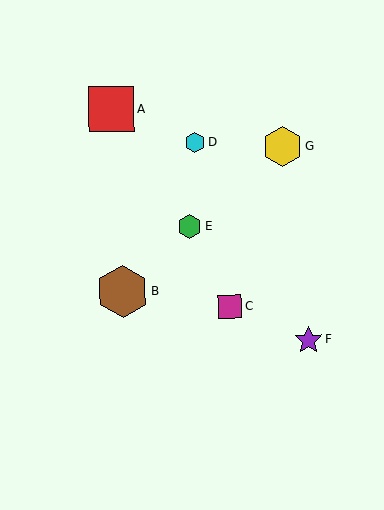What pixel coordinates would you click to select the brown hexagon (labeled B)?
Click at (122, 292) to select the brown hexagon B.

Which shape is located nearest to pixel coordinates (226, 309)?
The magenta square (labeled C) at (230, 307) is nearest to that location.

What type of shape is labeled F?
Shape F is a purple star.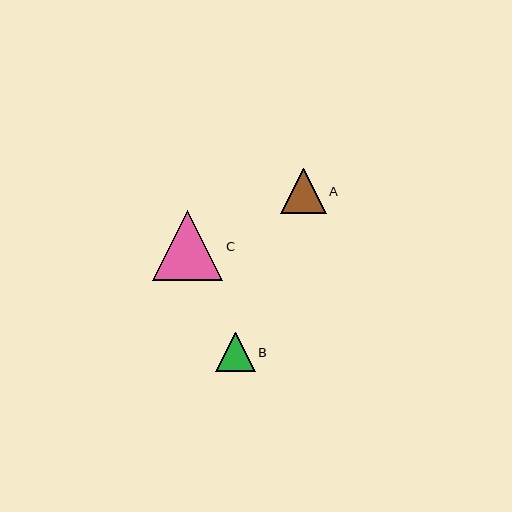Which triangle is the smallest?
Triangle B is the smallest with a size of approximately 39 pixels.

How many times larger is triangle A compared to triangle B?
Triangle A is approximately 1.2 times the size of triangle B.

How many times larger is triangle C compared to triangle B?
Triangle C is approximately 1.8 times the size of triangle B.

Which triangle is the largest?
Triangle C is the largest with a size of approximately 70 pixels.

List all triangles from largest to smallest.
From largest to smallest: C, A, B.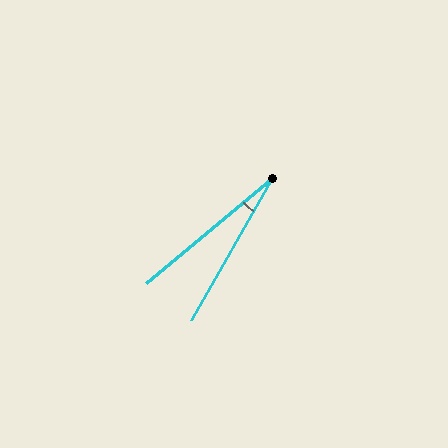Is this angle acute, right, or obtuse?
It is acute.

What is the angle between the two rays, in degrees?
Approximately 21 degrees.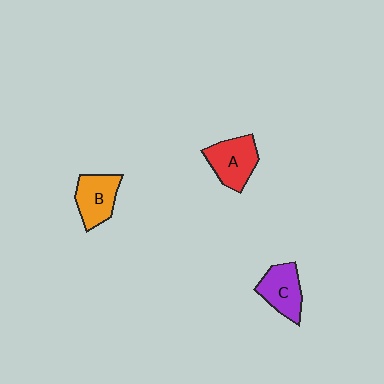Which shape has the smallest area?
Shape C (purple).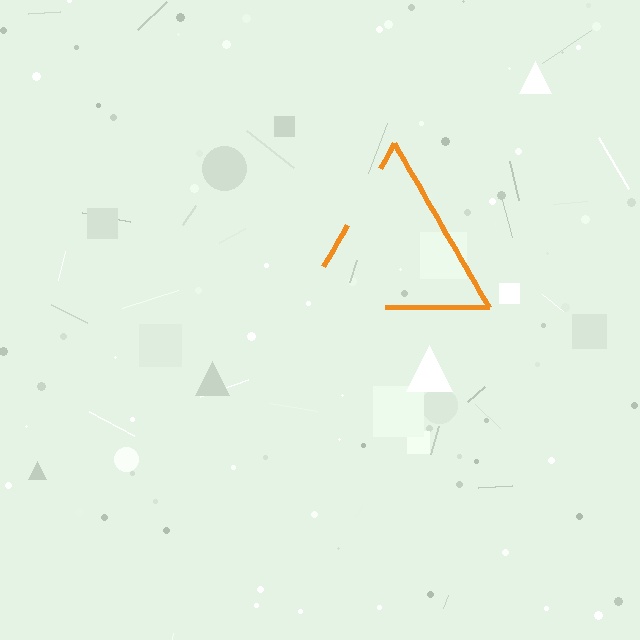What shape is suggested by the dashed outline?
The dashed outline suggests a triangle.